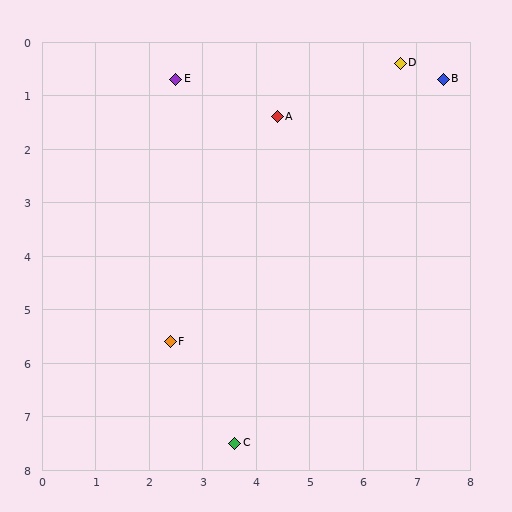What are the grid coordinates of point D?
Point D is at approximately (6.7, 0.4).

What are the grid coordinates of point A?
Point A is at approximately (4.4, 1.4).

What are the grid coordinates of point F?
Point F is at approximately (2.4, 5.6).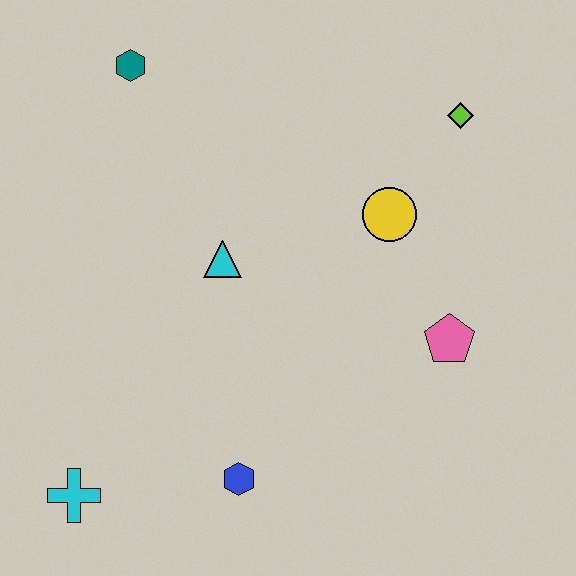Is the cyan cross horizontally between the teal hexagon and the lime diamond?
No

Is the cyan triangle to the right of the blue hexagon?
No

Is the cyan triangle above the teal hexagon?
No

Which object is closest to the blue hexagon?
The cyan cross is closest to the blue hexagon.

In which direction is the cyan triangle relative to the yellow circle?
The cyan triangle is to the left of the yellow circle.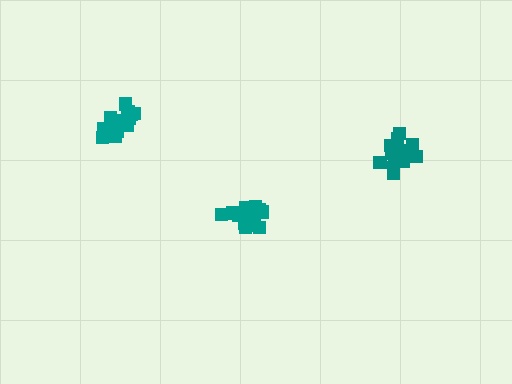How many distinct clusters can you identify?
There are 3 distinct clusters.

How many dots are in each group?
Group 1: 14 dots, Group 2: 16 dots, Group 3: 15 dots (45 total).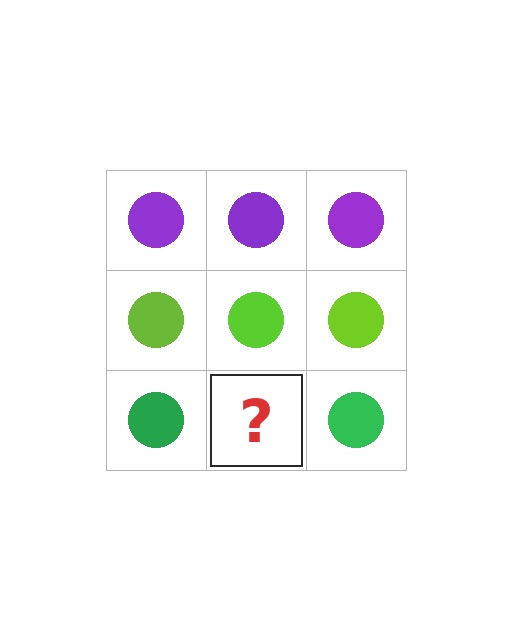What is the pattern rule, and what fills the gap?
The rule is that each row has a consistent color. The gap should be filled with a green circle.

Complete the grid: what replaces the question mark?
The question mark should be replaced with a green circle.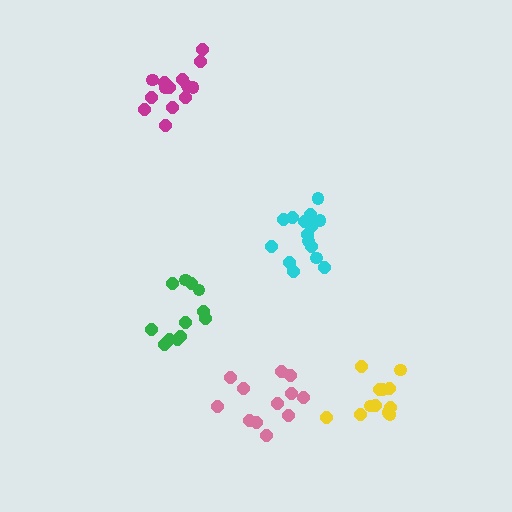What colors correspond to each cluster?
The clusters are colored: yellow, green, cyan, pink, magenta.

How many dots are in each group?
Group 1: 12 dots, Group 2: 12 dots, Group 3: 16 dots, Group 4: 12 dots, Group 5: 14 dots (66 total).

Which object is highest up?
The magenta cluster is topmost.